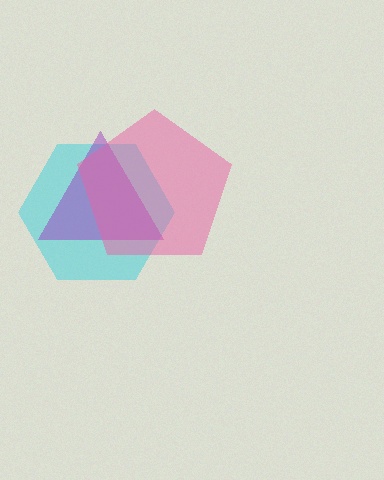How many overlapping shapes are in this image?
There are 3 overlapping shapes in the image.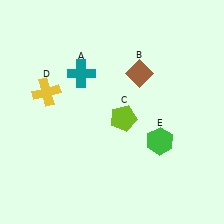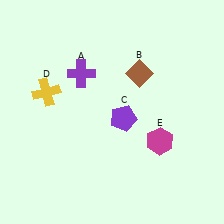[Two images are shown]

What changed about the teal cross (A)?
In Image 1, A is teal. In Image 2, it changed to purple.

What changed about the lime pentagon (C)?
In Image 1, C is lime. In Image 2, it changed to purple.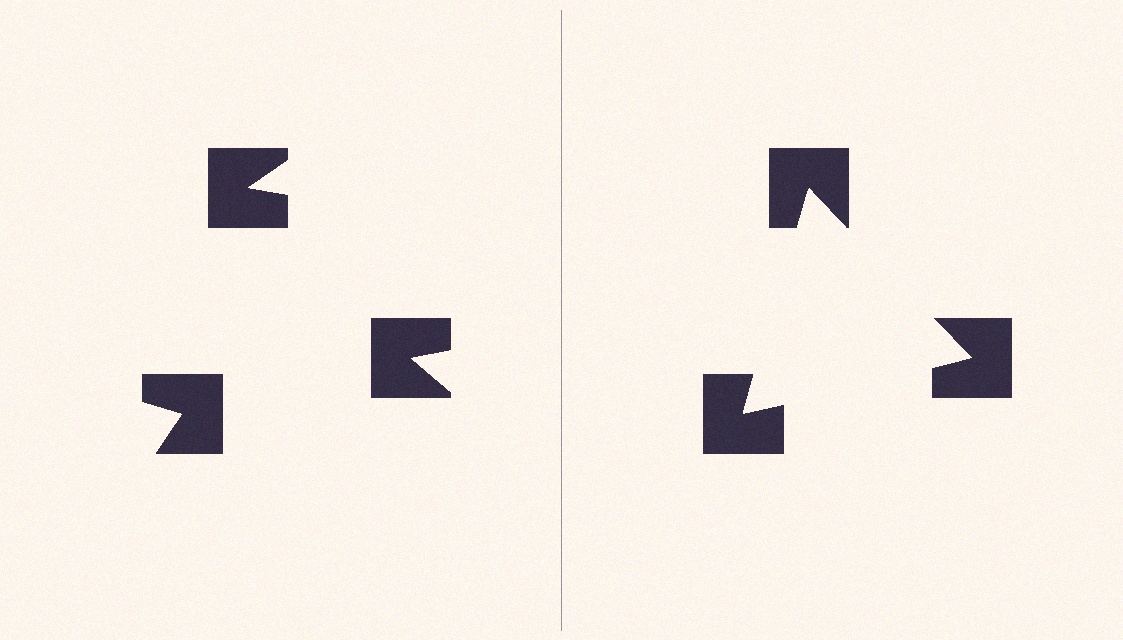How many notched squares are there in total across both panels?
6 — 3 on each side.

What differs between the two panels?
The notched squares are positioned identically on both sides; only the wedge orientations differ. On the right they align to a triangle; on the left they are misaligned.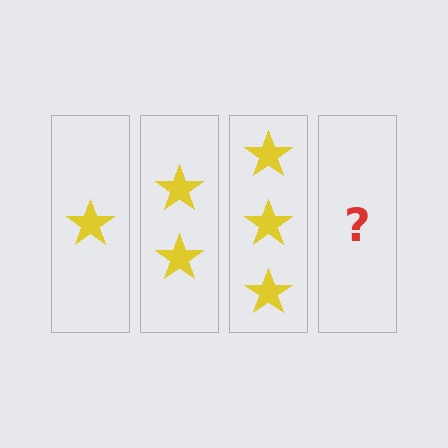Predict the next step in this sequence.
The next step is 4 stars.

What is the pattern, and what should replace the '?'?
The pattern is that each step adds one more star. The '?' should be 4 stars.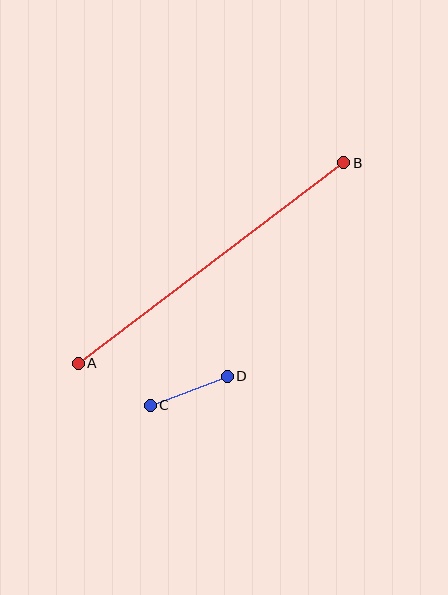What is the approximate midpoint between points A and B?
The midpoint is at approximately (211, 263) pixels.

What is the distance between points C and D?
The distance is approximately 83 pixels.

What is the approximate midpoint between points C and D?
The midpoint is at approximately (189, 391) pixels.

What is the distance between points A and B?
The distance is approximately 333 pixels.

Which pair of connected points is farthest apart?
Points A and B are farthest apart.